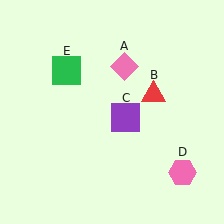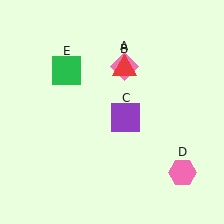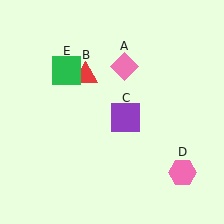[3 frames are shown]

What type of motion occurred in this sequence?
The red triangle (object B) rotated counterclockwise around the center of the scene.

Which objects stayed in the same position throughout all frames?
Pink diamond (object A) and purple square (object C) and pink hexagon (object D) and green square (object E) remained stationary.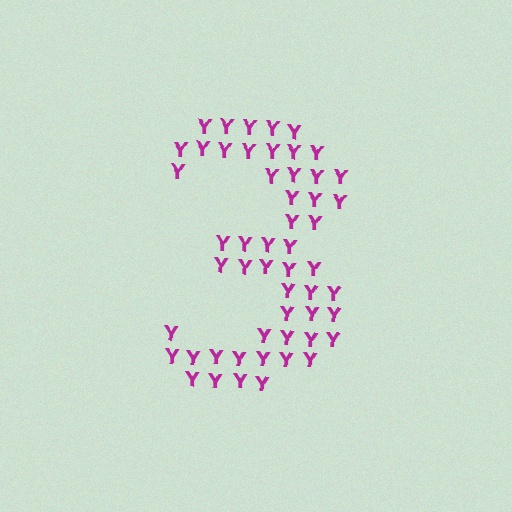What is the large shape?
The large shape is the digit 3.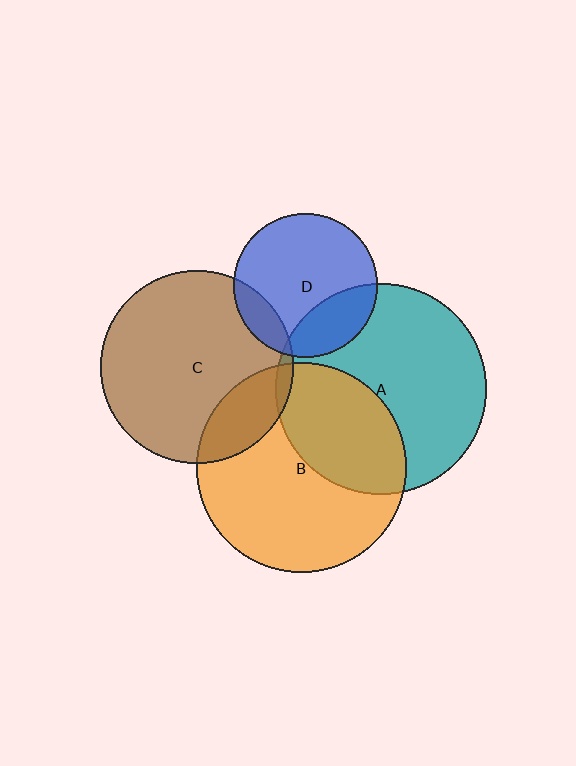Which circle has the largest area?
Circle A (teal).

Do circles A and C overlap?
Yes.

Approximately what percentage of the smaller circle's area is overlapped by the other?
Approximately 5%.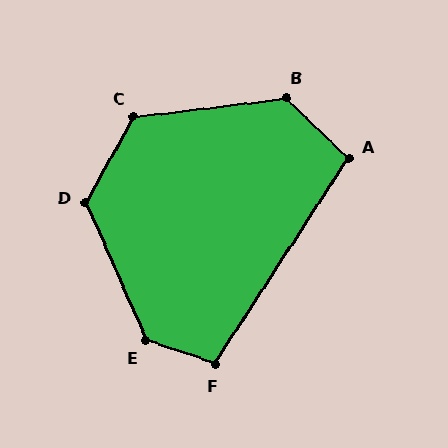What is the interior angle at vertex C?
Approximately 126 degrees (obtuse).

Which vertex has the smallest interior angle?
A, at approximately 101 degrees.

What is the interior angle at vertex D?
Approximately 127 degrees (obtuse).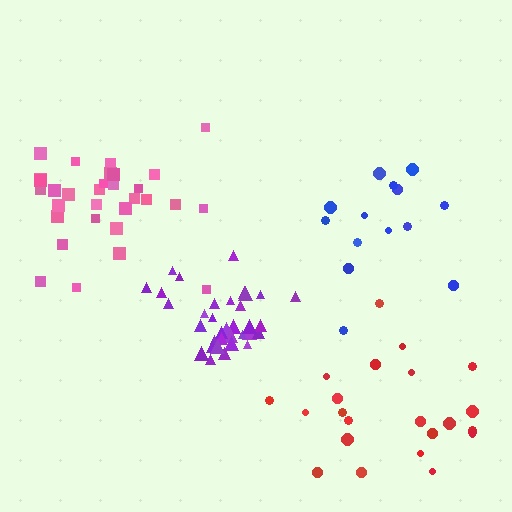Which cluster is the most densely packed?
Purple.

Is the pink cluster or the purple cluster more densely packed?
Purple.